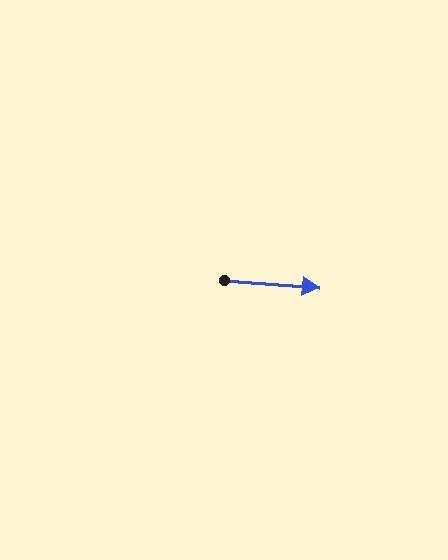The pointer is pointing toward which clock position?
Roughly 3 o'clock.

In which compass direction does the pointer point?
East.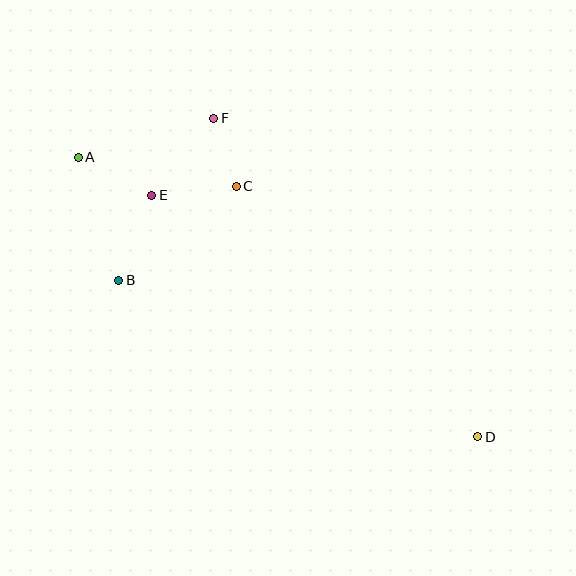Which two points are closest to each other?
Points C and F are closest to each other.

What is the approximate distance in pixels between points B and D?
The distance between B and D is approximately 391 pixels.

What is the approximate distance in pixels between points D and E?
The distance between D and E is approximately 406 pixels.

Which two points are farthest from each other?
Points A and D are farthest from each other.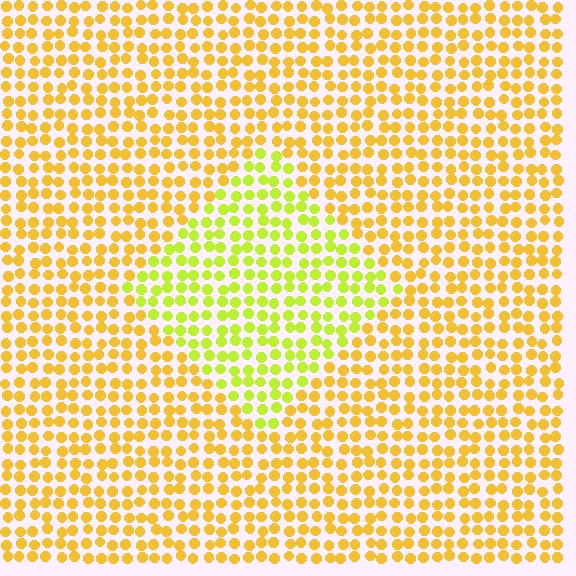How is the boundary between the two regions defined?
The boundary is defined purely by a slight shift in hue (about 33 degrees). Spacing, size, and orientation are identical on both sides.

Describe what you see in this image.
The image is filled with small yellow elements in a uniform arrangement. A diamond-shaped region is visible where the elements are tinted to a slightly different hue, forming a subtle color boundary.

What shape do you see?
I see a diamond.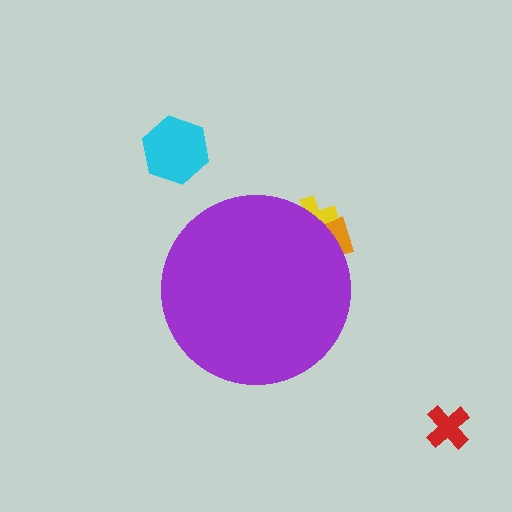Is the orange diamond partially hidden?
Yes, the orange diamond is partially hidden behind the purple circle.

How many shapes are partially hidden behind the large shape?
2 shapes are partially hidden.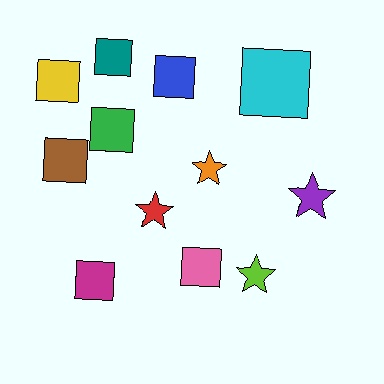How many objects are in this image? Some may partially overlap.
There are 12 objects.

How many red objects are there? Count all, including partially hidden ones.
There is 1 red object.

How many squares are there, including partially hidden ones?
There are 8 squares.